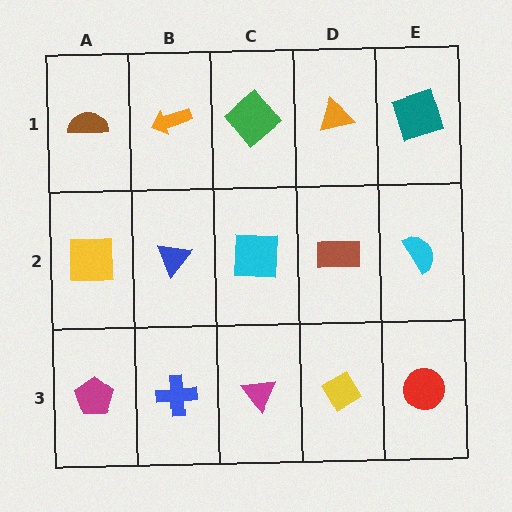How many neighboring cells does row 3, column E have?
2.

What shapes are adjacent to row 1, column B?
A blue triangle (row 2, column B), a brown semicircle (row 1, column A), a green diamond (row 1, column C).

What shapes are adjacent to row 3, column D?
A brown rectangle (row 2, column D), a magenta triangle (row 3, column C), a red circle (row 3, column E).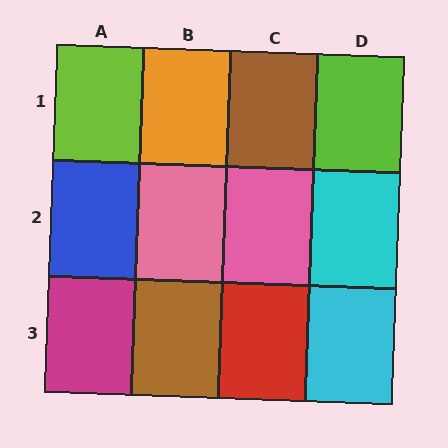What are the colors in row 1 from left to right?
Lime, orange, brown, lime.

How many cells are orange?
1 cell is orange.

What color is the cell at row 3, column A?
Magenta.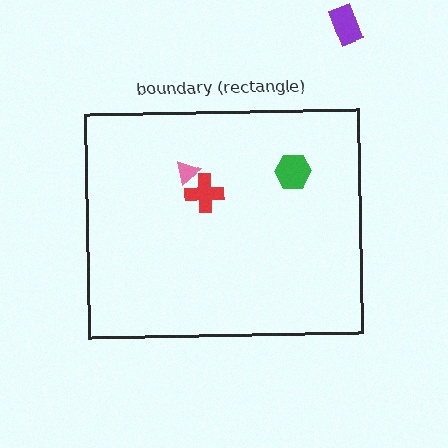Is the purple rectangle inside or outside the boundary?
Outside.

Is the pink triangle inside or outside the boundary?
Inside.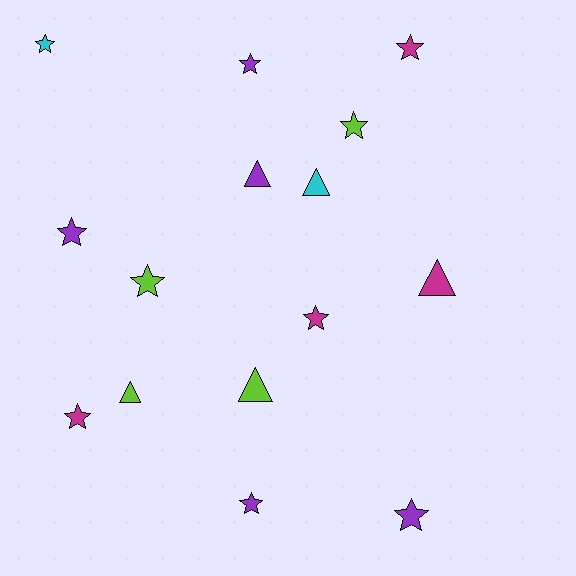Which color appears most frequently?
Purple, with 5 objects.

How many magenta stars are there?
There are 3 magenta stars.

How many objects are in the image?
There are 15 objects.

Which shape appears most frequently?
Star, with 10 objects.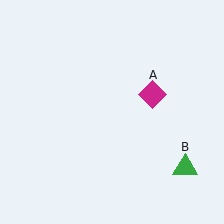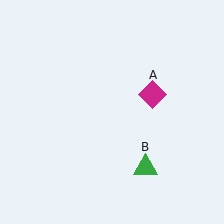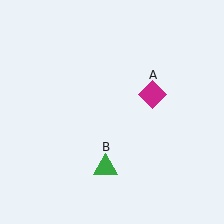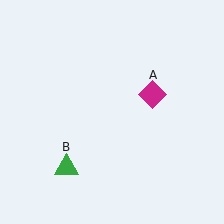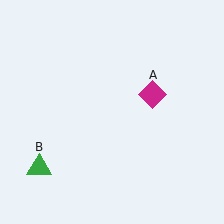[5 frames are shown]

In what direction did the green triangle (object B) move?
The green triangle (object B) moved left.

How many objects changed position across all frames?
1 object changed position: green triangle (object B).